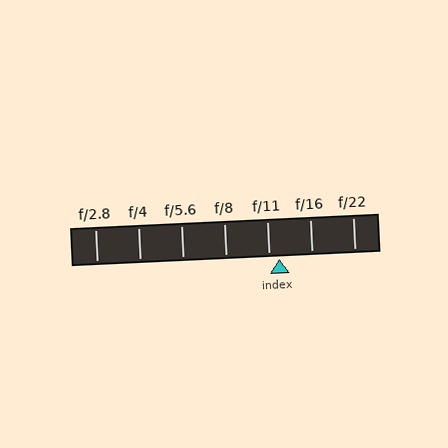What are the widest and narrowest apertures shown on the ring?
The widest aperture shown is f/2.8 and the narrowest is f/22.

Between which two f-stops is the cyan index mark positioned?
The index mark is between f/11 and f/16.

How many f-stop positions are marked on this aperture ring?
There are 7 f-stop positions marked.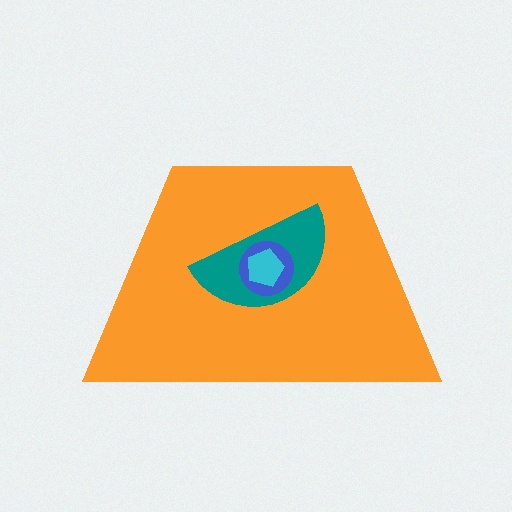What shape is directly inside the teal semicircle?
The blue circle.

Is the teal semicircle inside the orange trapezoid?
Yes.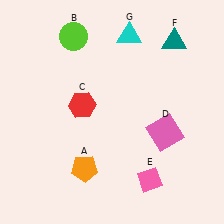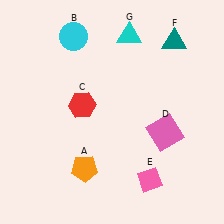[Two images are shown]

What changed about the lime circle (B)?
In Image 1, B is lime. In Image 2, it changed to cyan.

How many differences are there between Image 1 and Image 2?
There is 1 difference between the two images.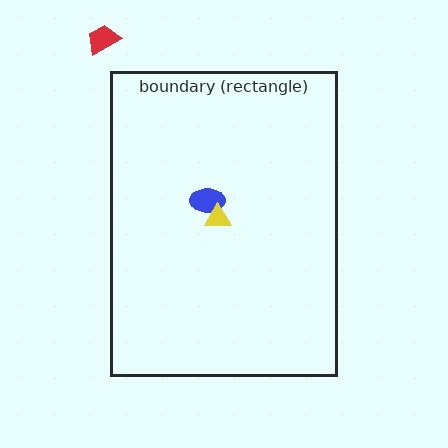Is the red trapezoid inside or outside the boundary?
Outside.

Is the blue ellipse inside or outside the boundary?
Inside.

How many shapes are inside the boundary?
2 inside, 1 outside.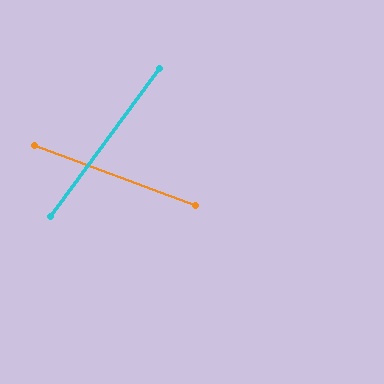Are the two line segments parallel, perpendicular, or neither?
Neither parallel nor perpendicular — they differ by about 74°.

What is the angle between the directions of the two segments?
Approximately 74 degrees.